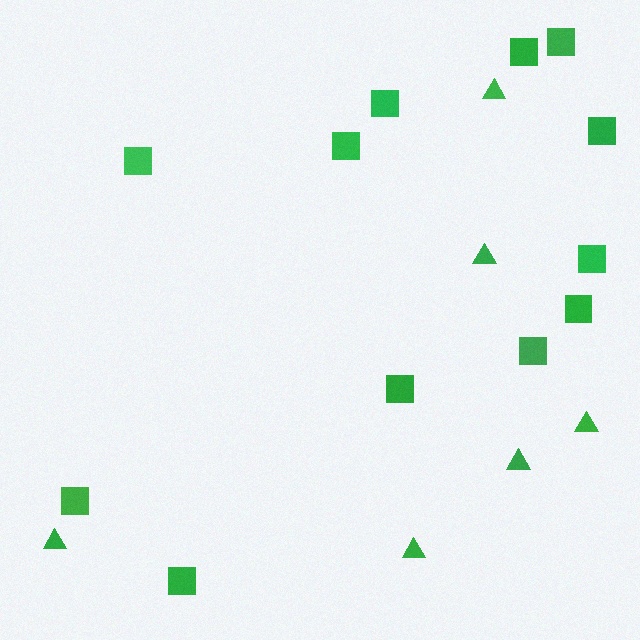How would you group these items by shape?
There are 2 groups: one group of triangles (6) and one group of squares (12).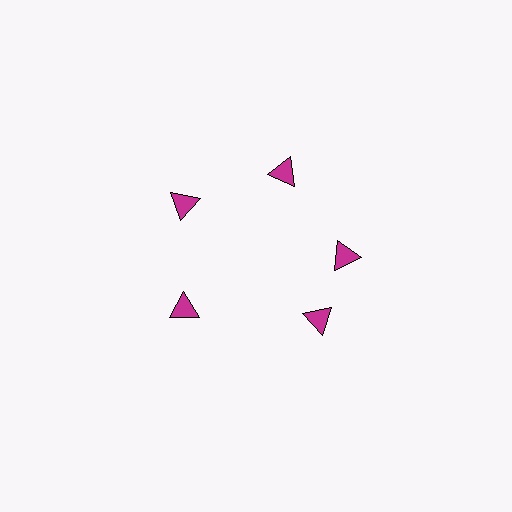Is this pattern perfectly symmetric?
No. The 5 magenta triangles are arranged in a ring, but one element near the 5 o'clock position is rotated out of alignment along the ring, breaking the 5-fold rotational symmetry.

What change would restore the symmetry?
The symmetry would be restored by rotating it back into even spacing with its neighbors so that all 5 triangles sit at equal angles and equal distance from the center.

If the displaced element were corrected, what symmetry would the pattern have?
It would have 5-fold rotational symmetry — the pattern would map onto itself every 72 degrees.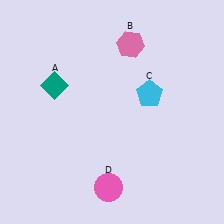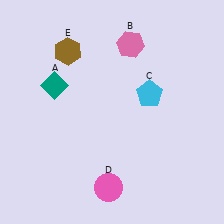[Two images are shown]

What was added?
A brown hexagon (E) was added in Image 2.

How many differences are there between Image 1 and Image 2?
There is 1 difference between the two images.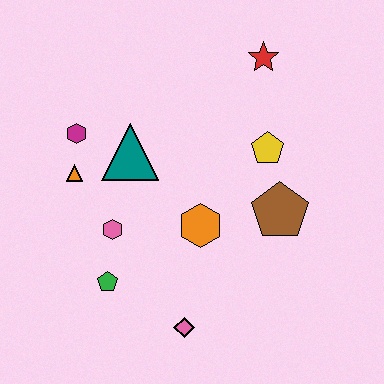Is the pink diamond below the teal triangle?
Yes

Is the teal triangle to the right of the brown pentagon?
No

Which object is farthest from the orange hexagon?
The red star is farthest from the orange hexagon.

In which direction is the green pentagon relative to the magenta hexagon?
The green pentagon is below the magenta hexagon.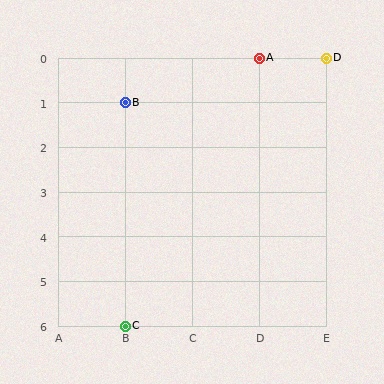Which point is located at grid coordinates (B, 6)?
Point C is at (B, 6).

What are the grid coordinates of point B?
Point B is at grid coordinates (B, 1).